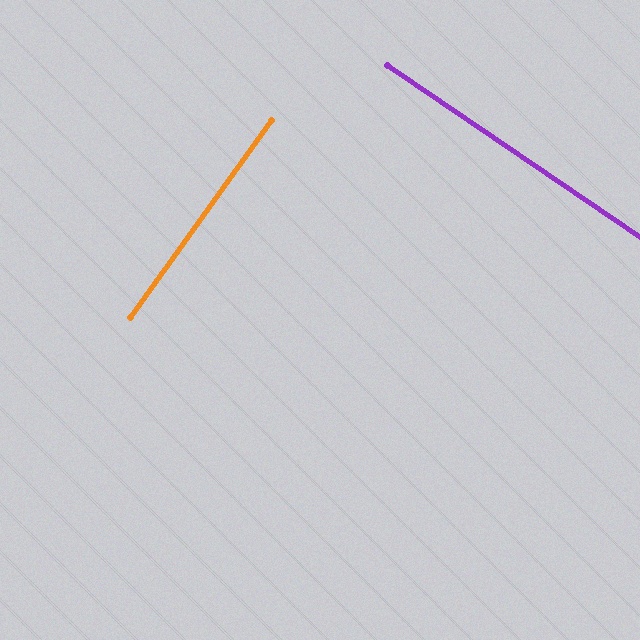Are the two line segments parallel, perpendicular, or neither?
Perpendicular — they meet at approximately 88°.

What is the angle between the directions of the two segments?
Approximately 88 degrees.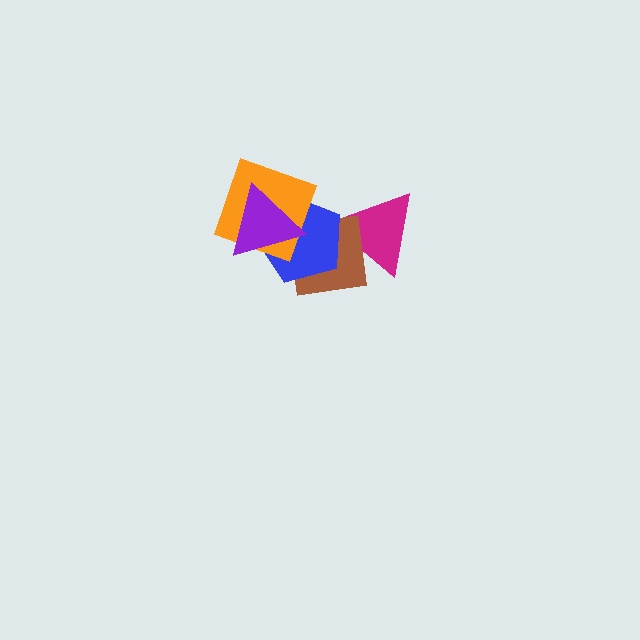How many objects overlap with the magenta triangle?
2 objects overlap with the magenta triangle.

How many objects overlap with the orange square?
3 objects overlap with the orange square.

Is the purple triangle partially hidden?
No, no other shape covers it.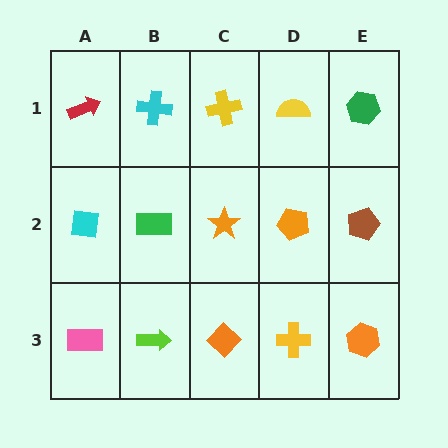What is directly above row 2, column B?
A cyan cross.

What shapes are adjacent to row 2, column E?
A green hexagon (row 1, column E), an orange hexagon (row 3, column E), an orange pentagon (row 2, column D).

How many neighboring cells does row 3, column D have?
3.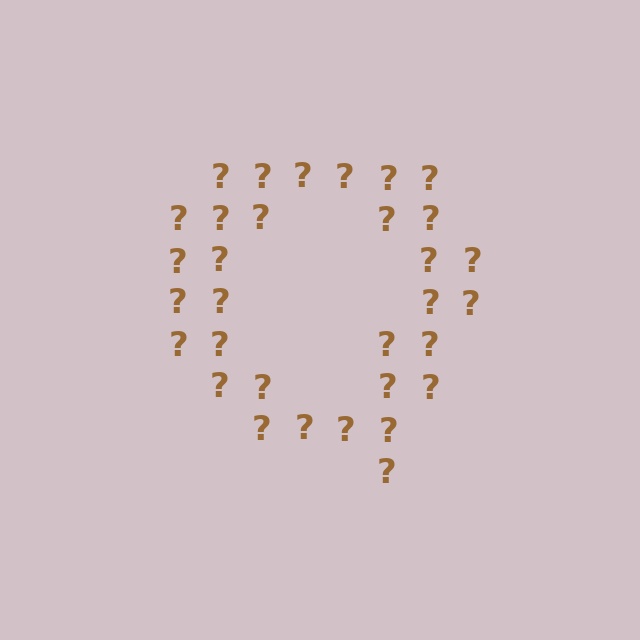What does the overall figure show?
The overall figure shows the letter Q.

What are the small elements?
The small elements are question marks.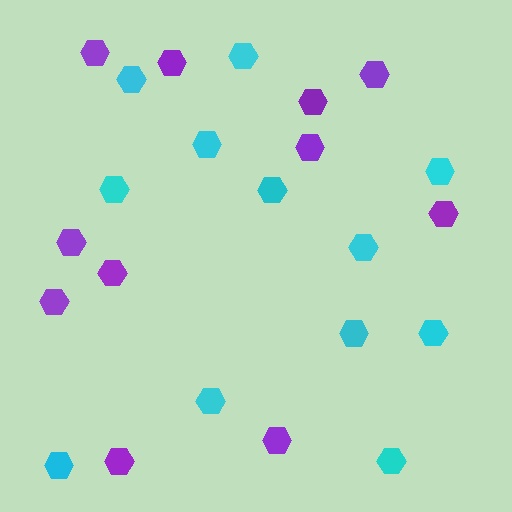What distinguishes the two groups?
There are 2 groups: one group of cyan hexagons (12) and one group of purple hexagons (11).